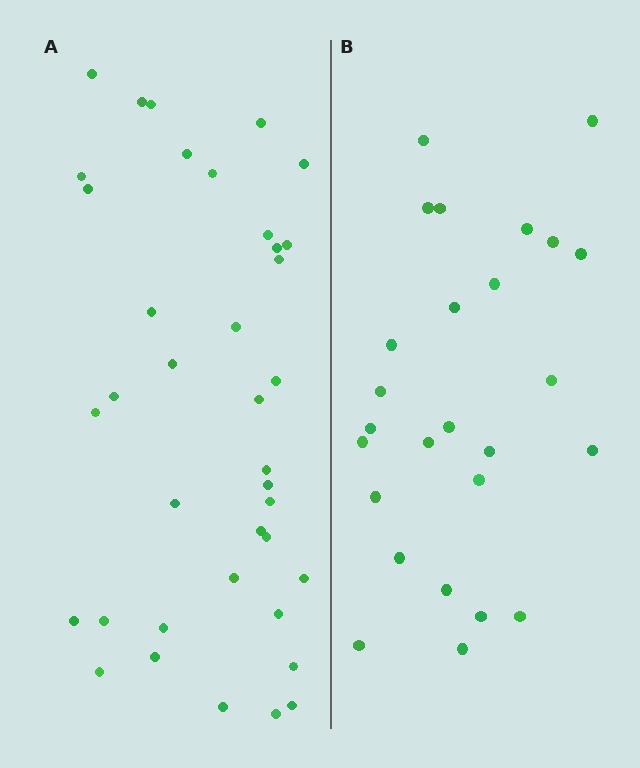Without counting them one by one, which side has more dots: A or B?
Region A (the left region) has more dots.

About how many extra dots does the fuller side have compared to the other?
Region A has roughly 12 or so more dots than region B.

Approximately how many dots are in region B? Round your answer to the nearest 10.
About 30 dots. (The exact count is 26, which rounds to 30.)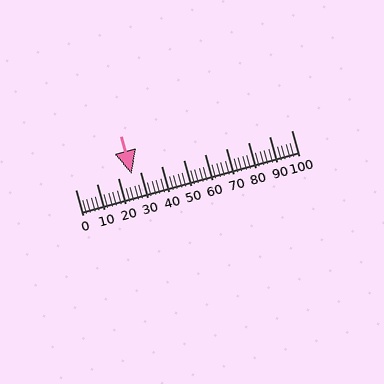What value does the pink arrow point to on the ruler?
The pink arrow points to approximately 26.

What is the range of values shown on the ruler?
The ruler shows values from 0 to 100.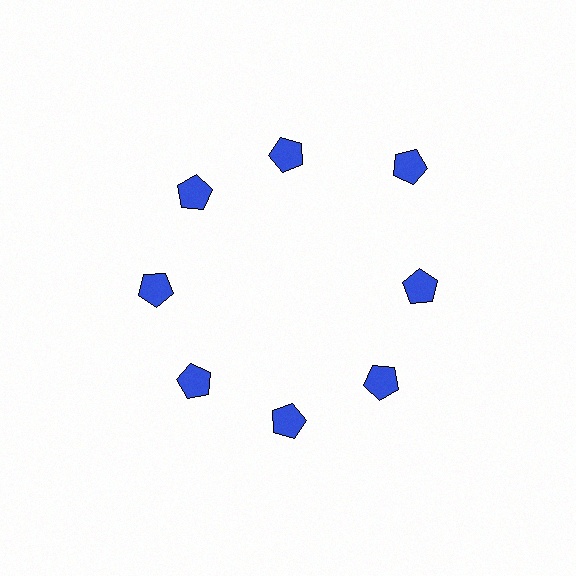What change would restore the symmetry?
The symmetry would be restored by moving it inward, back onto the ring so that all 8 pentagons sit at equal angles and equal distance from the center.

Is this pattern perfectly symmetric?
No. The 8 blue pentagons are arranged in a ring, but one element near the 2 o'clock position is pushed outward from the center, breaking the 8-fold rotational symmetry.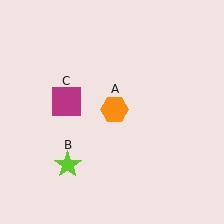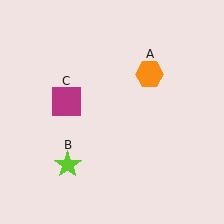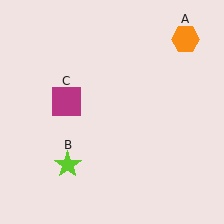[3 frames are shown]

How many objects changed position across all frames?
1 object changed position: orange hexagon (object A).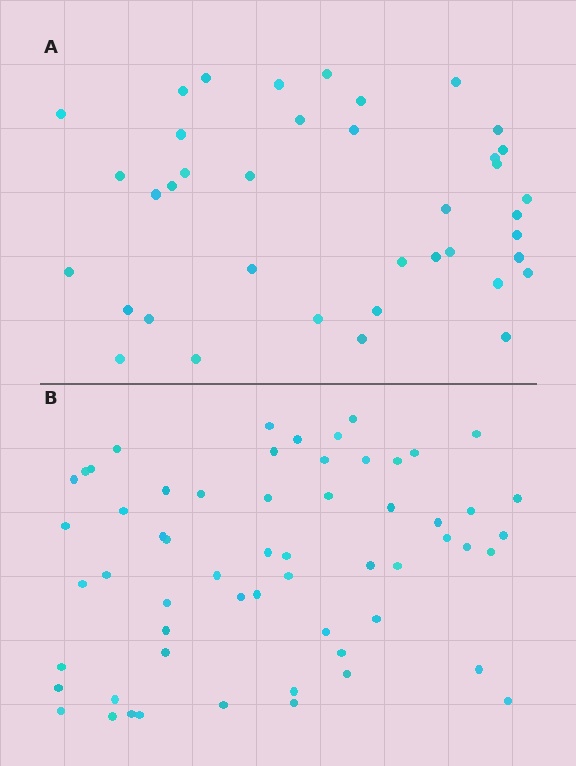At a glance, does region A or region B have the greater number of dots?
Region B (the bottom region) has more dots.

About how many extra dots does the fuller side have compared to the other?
Region B has approximately 20 more dots than region A.